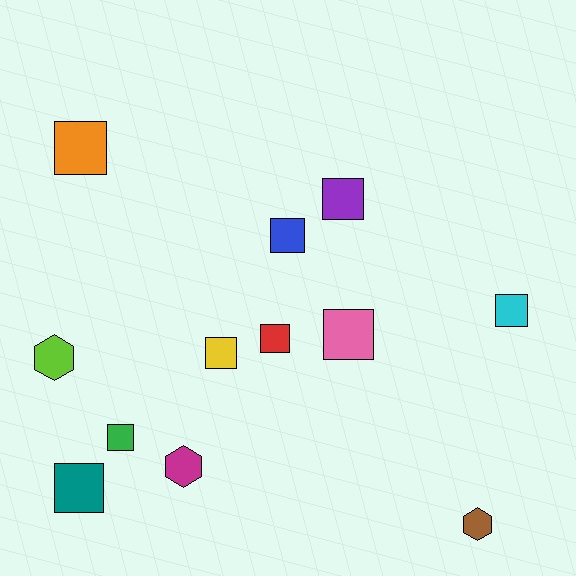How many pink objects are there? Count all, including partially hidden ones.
There is 1 pink object.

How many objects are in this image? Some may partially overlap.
There are 12 objects.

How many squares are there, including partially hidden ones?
There are 9 squares.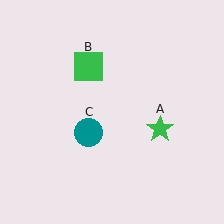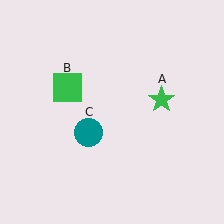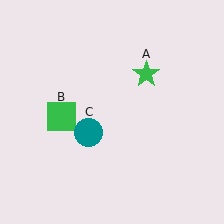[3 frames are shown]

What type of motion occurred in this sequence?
The green star (object A), green square (object B) rotated counterclockwise around the center of the scene.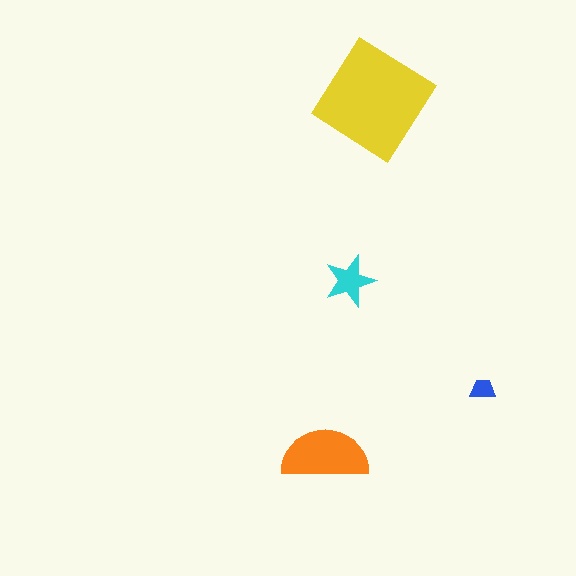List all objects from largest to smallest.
The yellow diamond, the orange semicircle, the cyan star, the blue trapezoid.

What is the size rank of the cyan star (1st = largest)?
3rd.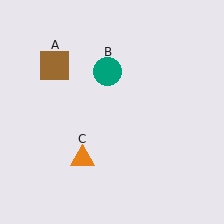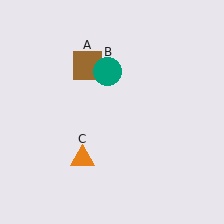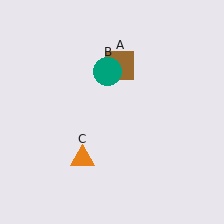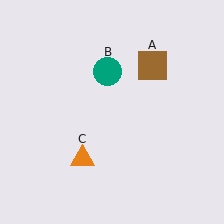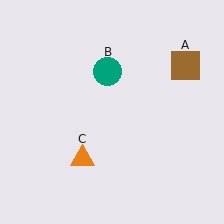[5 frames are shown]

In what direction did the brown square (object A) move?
The brown square (object A) moved right.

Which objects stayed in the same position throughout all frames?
Teal circle (object B) and orange triangle (object C) remained stationary.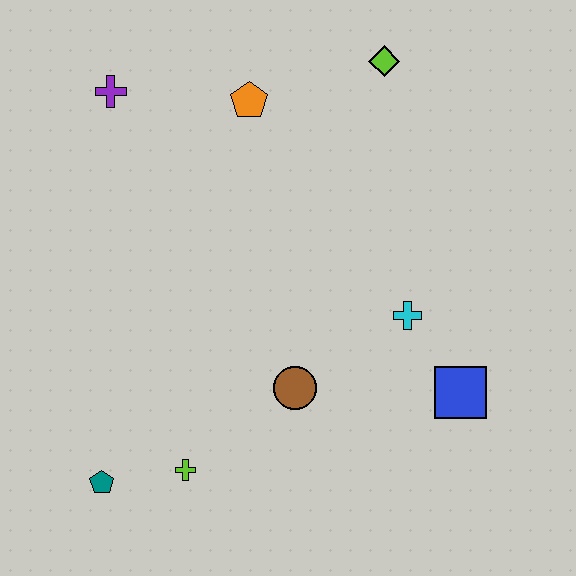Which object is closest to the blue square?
The cyan cross is closest to the blue square.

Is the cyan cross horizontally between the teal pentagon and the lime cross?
No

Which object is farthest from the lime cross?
The lime diamond is farthest from the lime cross.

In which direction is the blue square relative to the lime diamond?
The blue square is below the lime diamond.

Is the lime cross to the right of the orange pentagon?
No